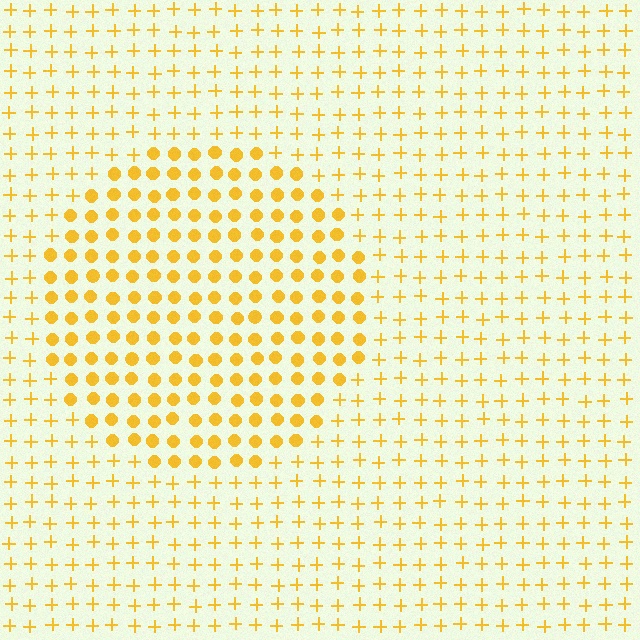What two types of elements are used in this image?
The image uses circles inside the circle region and plus signs outside it.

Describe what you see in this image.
The image is filled with small yellow elements arranged in a uniform grid. A circle-shaped region contains circles, while the surrounding area contains plus signs. The boundary is defined purely by the change in element shape.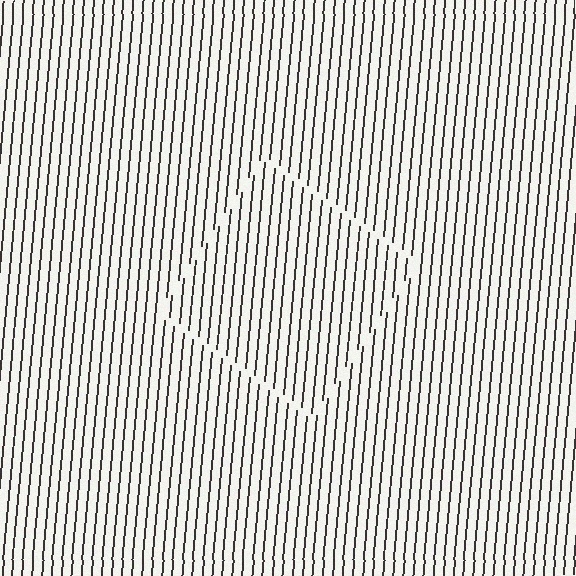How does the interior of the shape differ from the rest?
The interior of the shape contains the same grating, shifted by half a period — the contour is defined by the phase discontinuity where line-ends from the inner and outer gratings abut.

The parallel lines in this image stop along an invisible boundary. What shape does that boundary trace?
An illusory square. The interior of the shape contains the same grating, shifted by half a period — the contour is defined by the phase discontinuity where line-ends from the inner and outer gratings abut.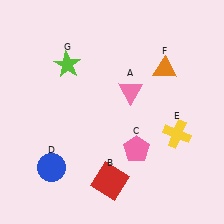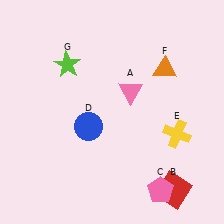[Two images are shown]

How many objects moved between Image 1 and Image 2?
3 objects moved between the two images.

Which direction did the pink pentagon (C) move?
The pink pentagon (C) moved down.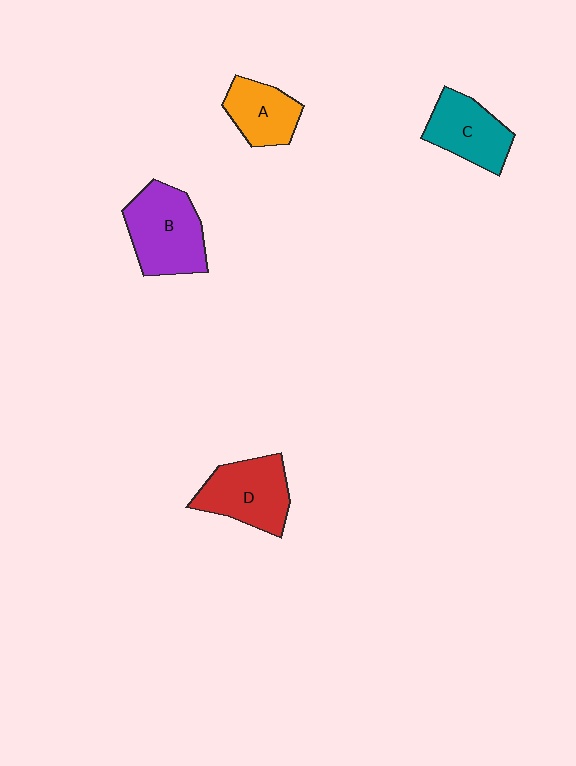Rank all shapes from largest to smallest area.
From largest to smallest: B (purple), D (red), C (teal), A (orange).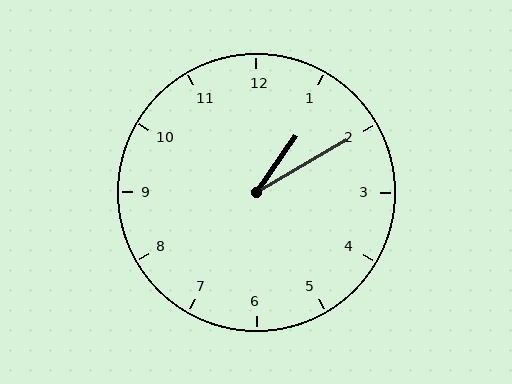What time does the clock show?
1:10.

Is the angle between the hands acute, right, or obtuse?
It is acute.